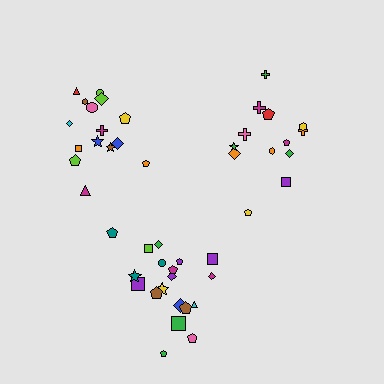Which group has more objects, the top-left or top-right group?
The top-left group.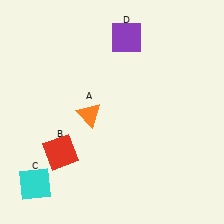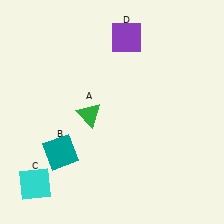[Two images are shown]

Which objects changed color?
A changed from orange to green. B changed from red to teal.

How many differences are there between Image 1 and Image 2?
There are 2 differences between the two images.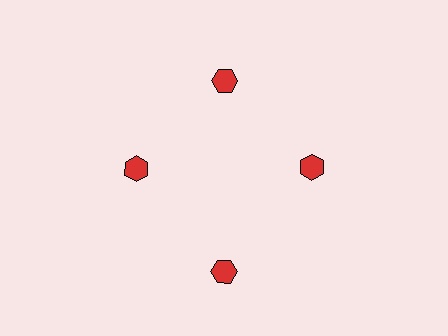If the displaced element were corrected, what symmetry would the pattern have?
It would have 4-fold rotational symmetry — the pattern would map onto itself every 90 degrees.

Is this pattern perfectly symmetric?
No. The 4 red hexagons are arranged in a ring, but one element near the 6 o'clock position is pushed outward from the center, breaking the 4-fold rotational symmetry.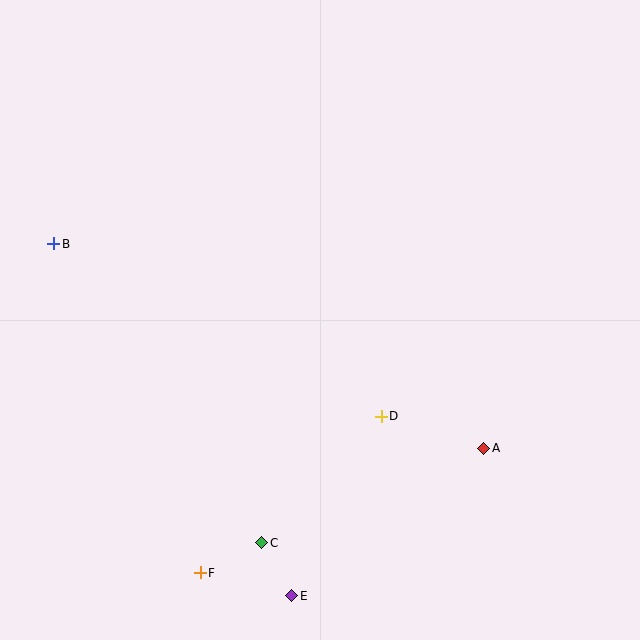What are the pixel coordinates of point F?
Point F is at (200, 573).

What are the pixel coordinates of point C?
Point C is at (262, 543).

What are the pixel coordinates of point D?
Point D is at (381, 416).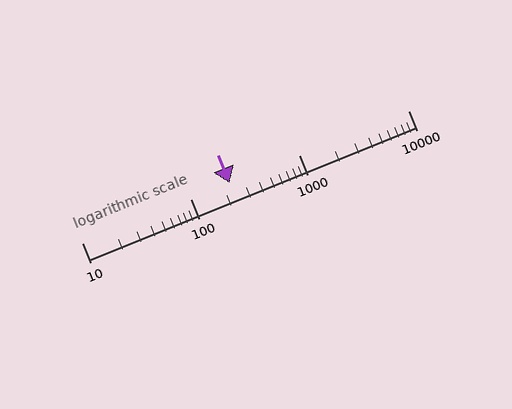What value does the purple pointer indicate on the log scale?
The pointer indicates approximately 230.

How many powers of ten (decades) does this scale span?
The scale spans 3 decades, from 10 to 10000.